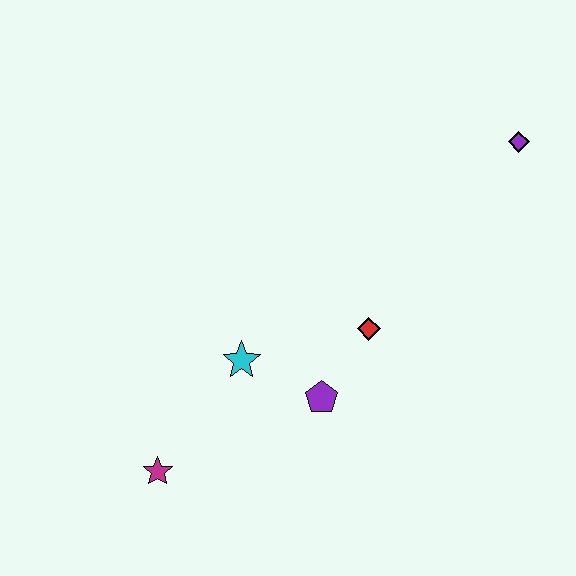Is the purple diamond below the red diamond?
No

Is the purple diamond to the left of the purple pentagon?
No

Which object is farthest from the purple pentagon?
The purple diamond is farthest from the purple pentagon.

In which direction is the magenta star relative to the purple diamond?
The magenta star is to the left of the purple diamond.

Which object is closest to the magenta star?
The cyan star is closest to the magenta star.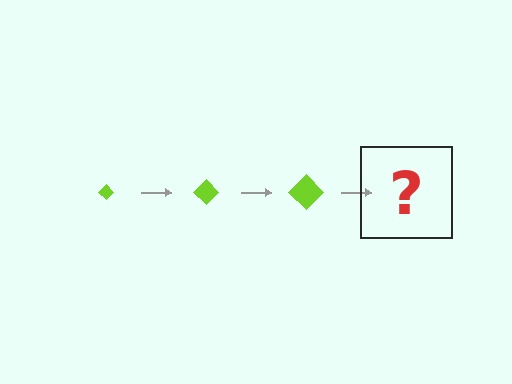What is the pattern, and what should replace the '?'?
The pattern is that the diamond gets progressively larger each step. The '?' should be a lime diamond, larger than the previous one.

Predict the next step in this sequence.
The next step is a lime diamond, larger than the previous one.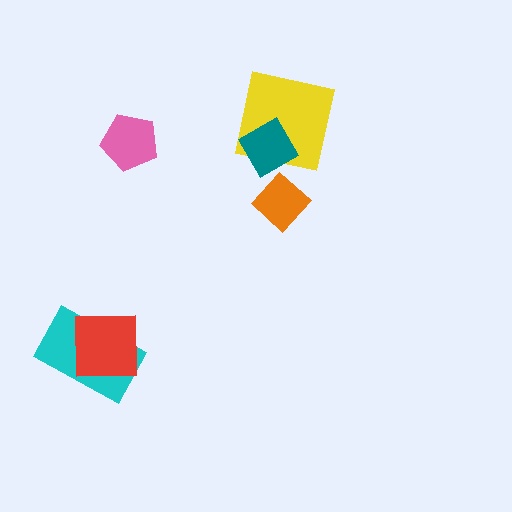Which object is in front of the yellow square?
The teal diamond is in front of the yellow square.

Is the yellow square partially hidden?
Yes, it is partially covered by another shape.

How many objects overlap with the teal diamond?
1 object overlaps with the teal diamond.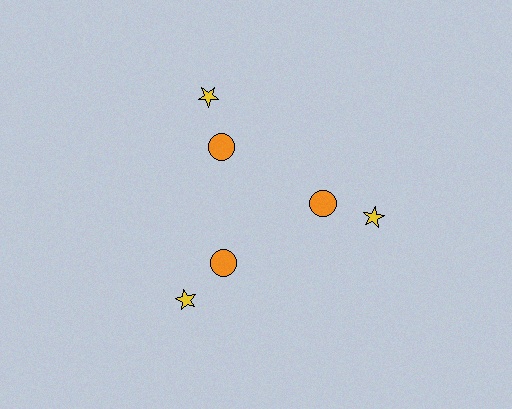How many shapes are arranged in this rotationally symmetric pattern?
There are 6 shapes, arranged in 3 groups of 2.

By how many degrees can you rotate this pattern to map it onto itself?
The pattern maps onto itself every 120 degrees of rotation.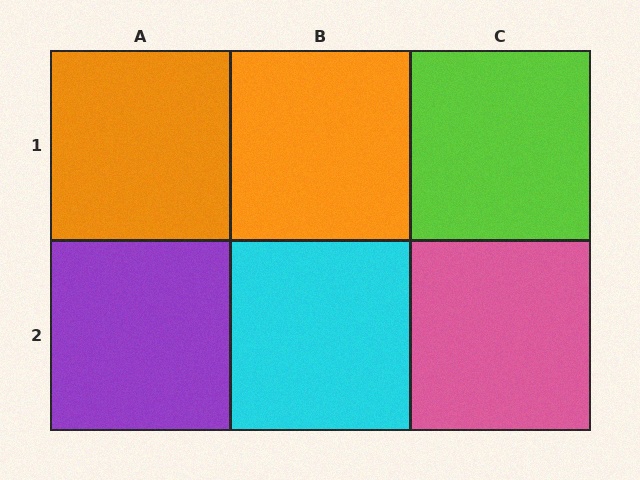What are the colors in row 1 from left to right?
Orange, orange, lime.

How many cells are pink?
1 cell is pink.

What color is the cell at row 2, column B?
Cyan.